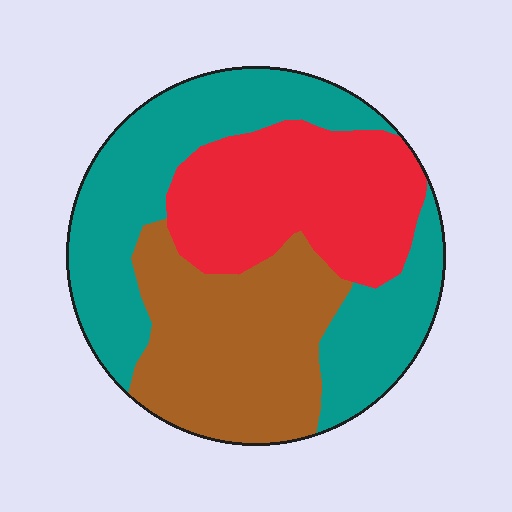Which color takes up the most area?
Teal, at roughly 40%.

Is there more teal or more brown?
Teal.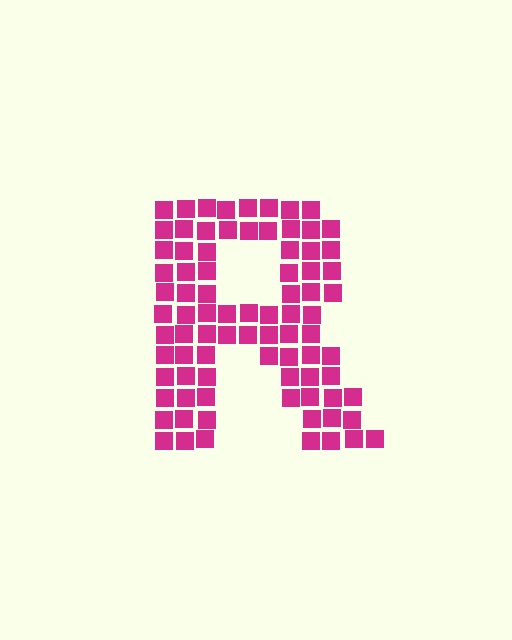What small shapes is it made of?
It is made of small squares.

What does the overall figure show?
The overall figure shows the letter R.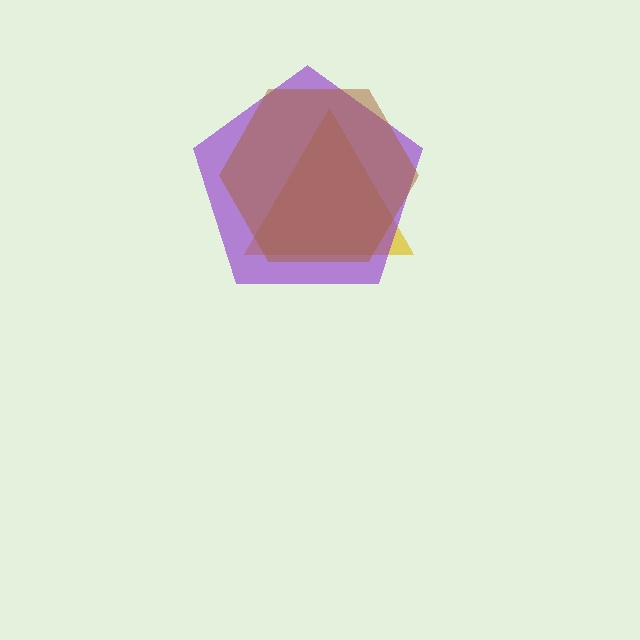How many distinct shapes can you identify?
There are 3 distinct shapes: a yellow triangle, a purple pentagon, a brown hexagon.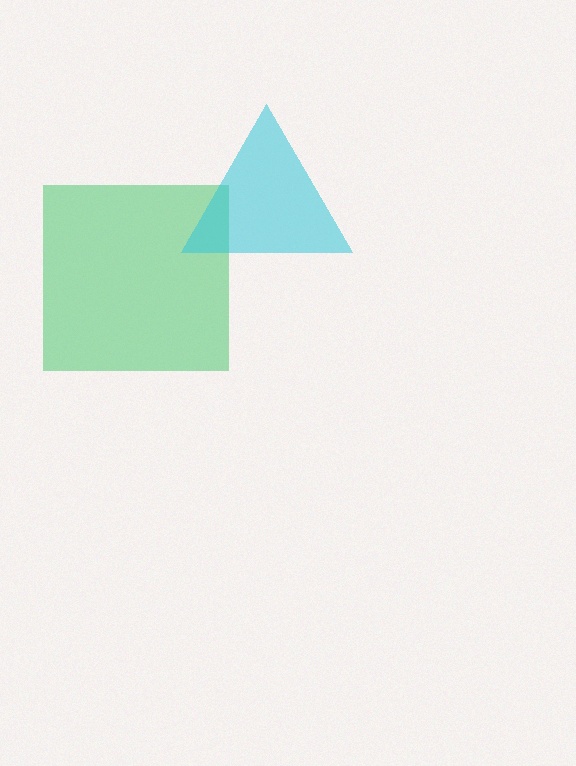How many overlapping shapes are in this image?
There are 2 overlapping shapes in the image.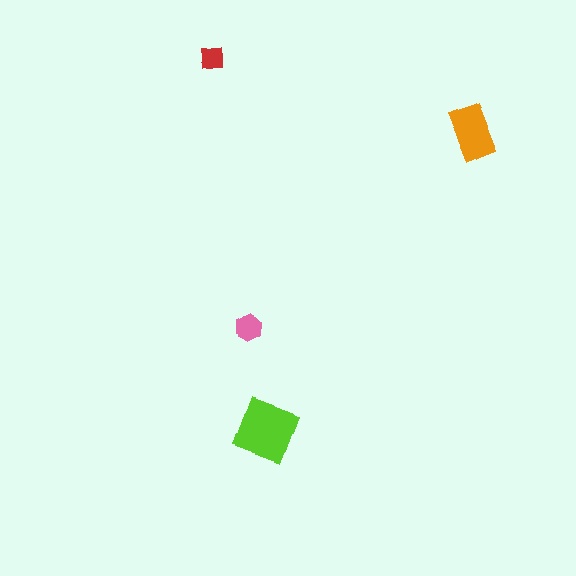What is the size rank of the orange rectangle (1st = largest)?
2nd.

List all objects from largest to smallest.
The lime square, the orange rectangle, the pink hexagon, the red square.